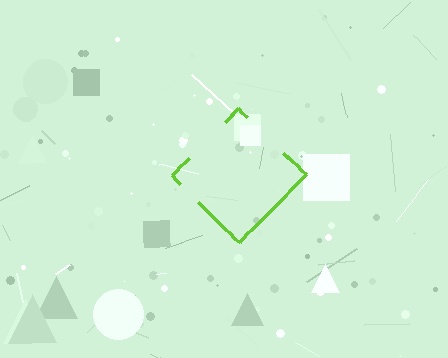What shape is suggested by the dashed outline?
The dashed outline suggests a diamond.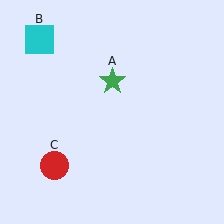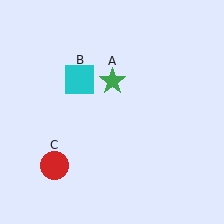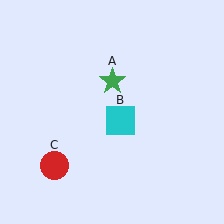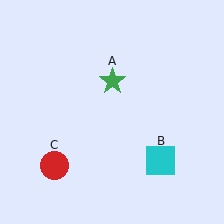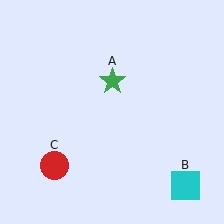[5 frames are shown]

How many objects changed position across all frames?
1 object changed position: cyan square (object B).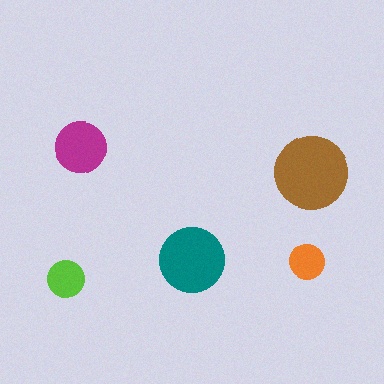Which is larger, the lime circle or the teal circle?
The teal one.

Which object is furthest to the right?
The brown circle is rightmost.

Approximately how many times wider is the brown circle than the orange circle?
About 2 times wider.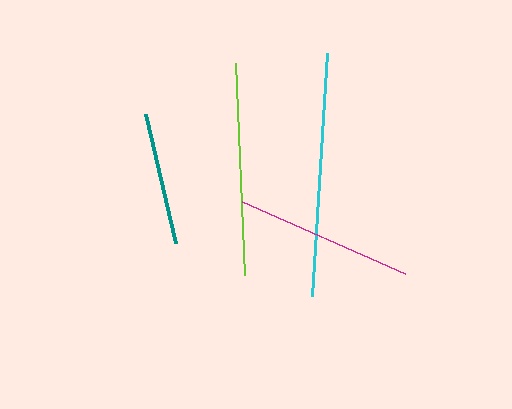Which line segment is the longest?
The cyan line is the longest at approximately 243 pixels.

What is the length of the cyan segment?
The cyan segment is approximately 243 pixels long.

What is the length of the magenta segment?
The magenta segment is approximately 179 pixels long.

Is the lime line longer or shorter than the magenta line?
The lime line is longer than the magenta line.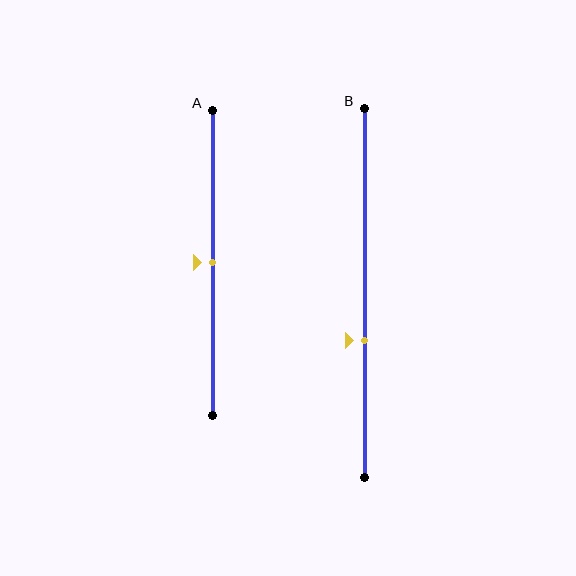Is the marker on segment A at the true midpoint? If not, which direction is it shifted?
Yes, the marker on segment A is at the true midpoint.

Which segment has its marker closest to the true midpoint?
Segment A has its marker closest to the true midpoint.